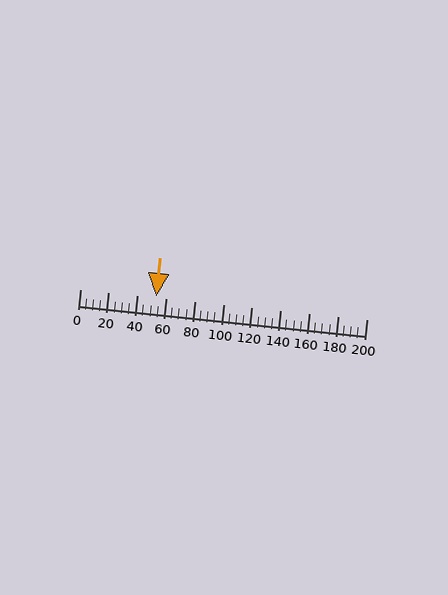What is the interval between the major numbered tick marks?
The major tick marks are spaced 20 units apart.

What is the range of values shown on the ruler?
The ruler shows values from 0 to 200.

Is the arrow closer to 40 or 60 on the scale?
The arrow is closer to 60.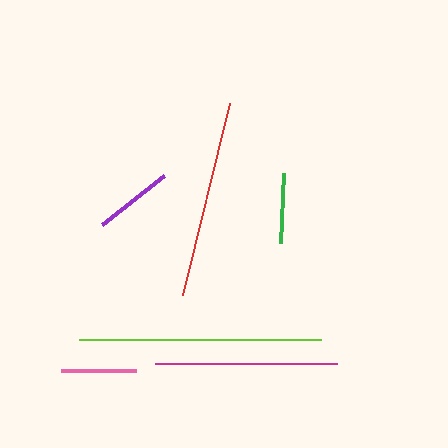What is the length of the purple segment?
The purple segment is approximately 79 pixels long.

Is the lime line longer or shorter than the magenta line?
The lime line is longer than the magenta line.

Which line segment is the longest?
The lime line is the longest at approximately 242 pixels.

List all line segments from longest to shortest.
From longest to shortest: lime, red, magenta, purple, pink, green.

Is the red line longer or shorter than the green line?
The red line is longer than the green line.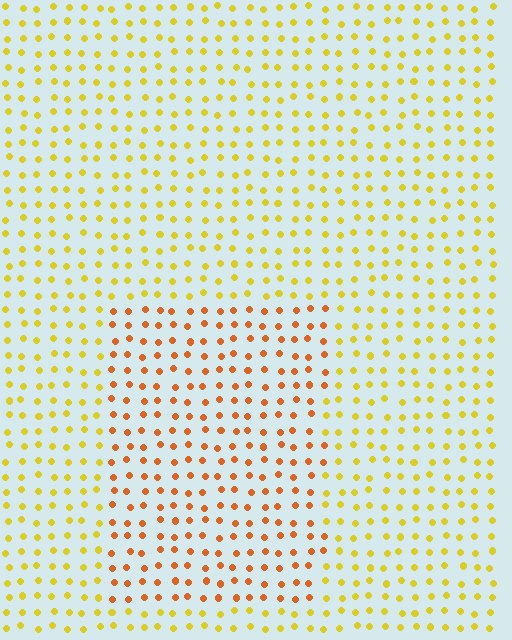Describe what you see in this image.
The image is filled with small yellow elements in a uniform arrangement. A rectangle-shaped region is visible where the elements are tinted to a slightly different hue, forming a subtle color boundary.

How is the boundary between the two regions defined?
The boundary is defined purely by a slight shift in hue (about 35 degrees). Spacing, size, and orientation are identical on both sides.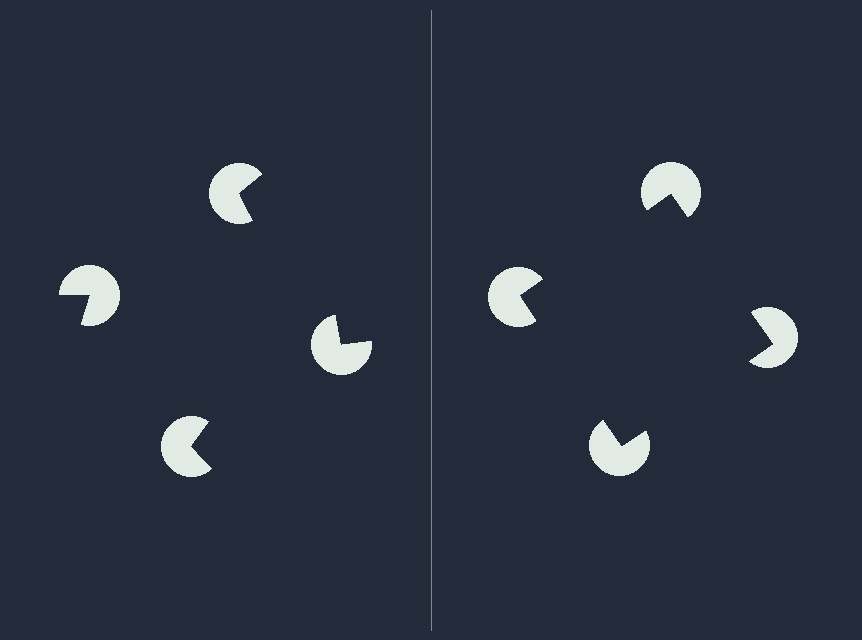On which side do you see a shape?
An illusory square appears on the right side. On the left side the wedge cuts are rotated, so no coherent shape forms.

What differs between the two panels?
The pac-man discs are positioned identically on both sides; only the wedge orientations differ. On the right they align to a square; on the left they are misaligned.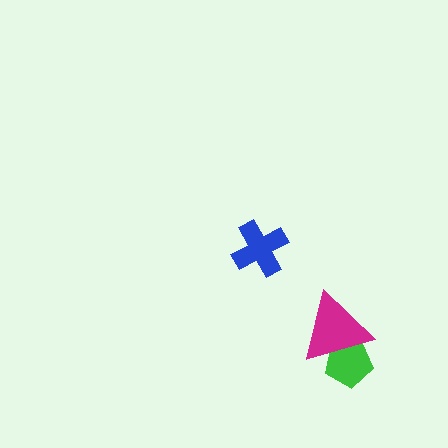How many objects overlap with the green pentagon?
1 object overlaps with the green pentagon.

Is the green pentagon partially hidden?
Yes, it is partially covered by another shape.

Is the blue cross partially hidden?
No, no other shape covers it.